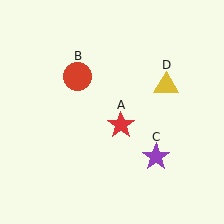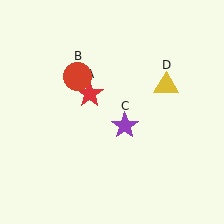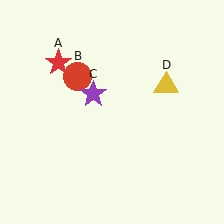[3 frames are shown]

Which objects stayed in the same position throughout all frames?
Red circle (object B) and yellow triangle (object D) remained stationary.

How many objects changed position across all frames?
2 objects changed position: red star (object A), purple star (object C).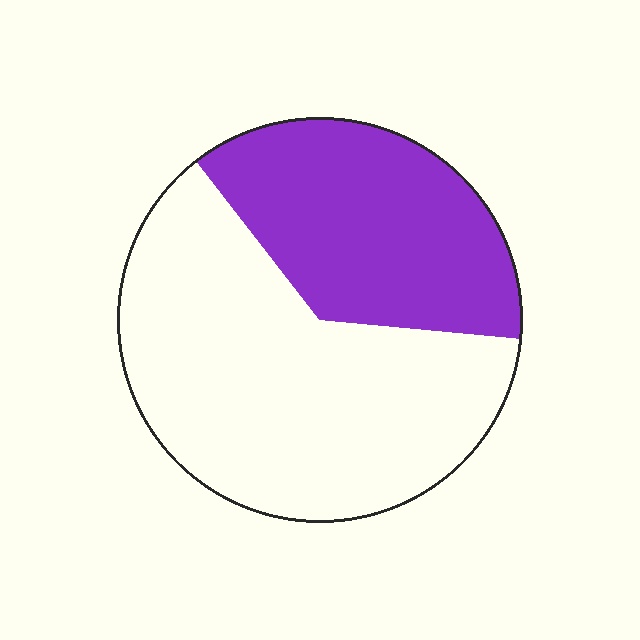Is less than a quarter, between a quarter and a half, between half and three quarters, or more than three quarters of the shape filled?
Between a quarter and a half.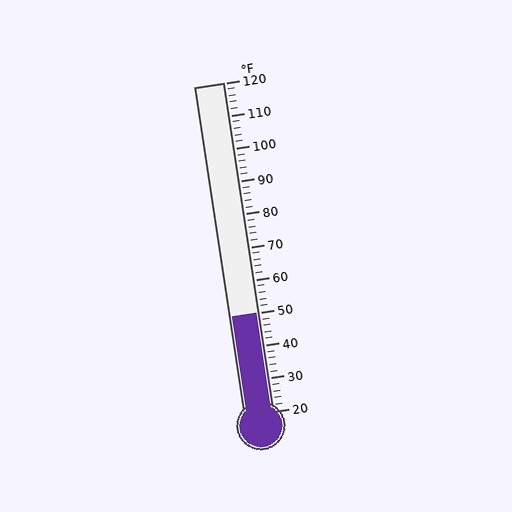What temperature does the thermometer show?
The thermometer shows approximately 50°F.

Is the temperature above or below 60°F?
The temperature is below 60°F.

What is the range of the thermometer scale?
The thermometer scale ranges from 20°F to 120°F.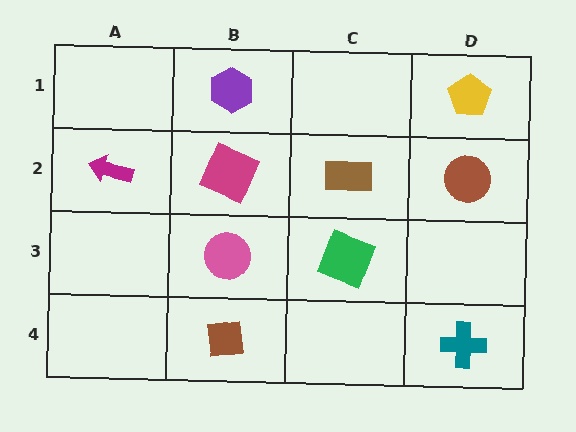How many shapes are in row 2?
4 shapes.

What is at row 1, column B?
A purple hexagon.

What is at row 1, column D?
A yellow pentagon.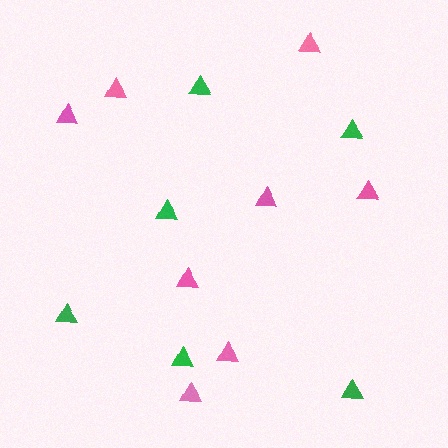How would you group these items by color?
There are 2 groups: one group of green triangles (6) and one group of pink triangles (8).